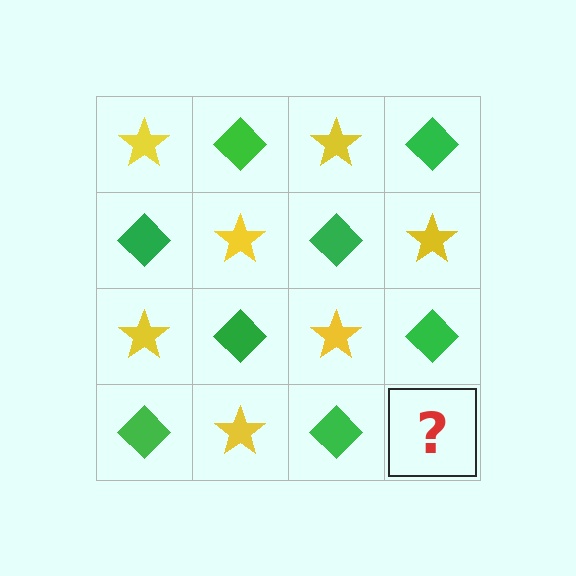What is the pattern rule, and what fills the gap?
The rule is that it alternates yellow star and green diamond in a checkerboard pattern. The gap should be filled with a yellow star.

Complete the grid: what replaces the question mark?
The question mark should be replaced with a yellow star.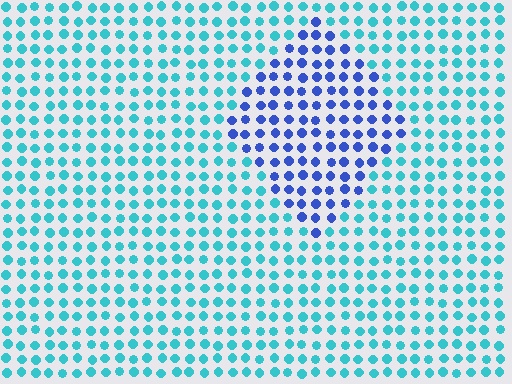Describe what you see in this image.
The image is filled with small cyan elements in a uniform arrangement. A diamond-shaped region is visible where the elements are tinted to a slightly different hue, forming a subtle color boundary.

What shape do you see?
I see a diamond.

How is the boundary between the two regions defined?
The boundary is defined purely by a slight shift in hue (about 47 degrees). Spacing, size, and orientation are identical on both sides.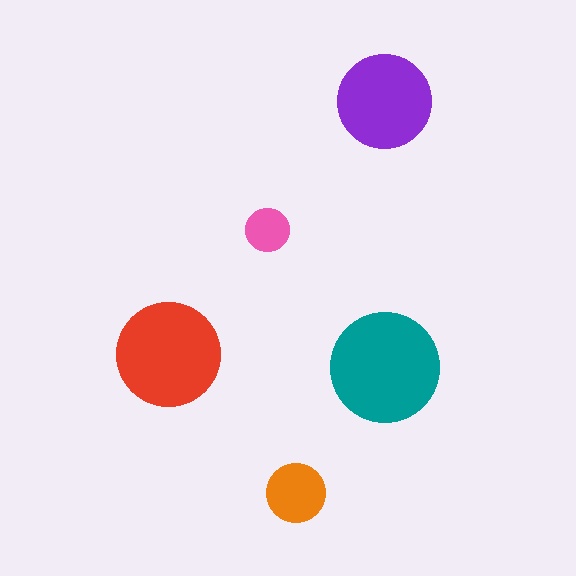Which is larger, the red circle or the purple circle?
The red one.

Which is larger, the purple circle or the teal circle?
The teal one.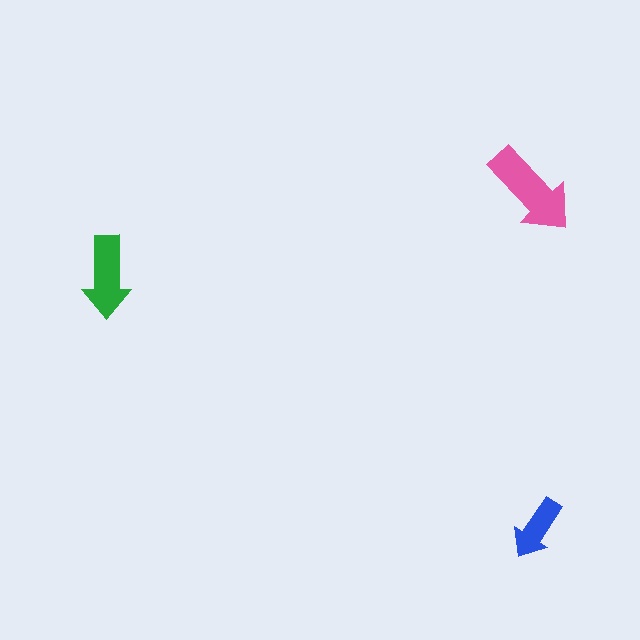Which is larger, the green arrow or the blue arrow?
The green one.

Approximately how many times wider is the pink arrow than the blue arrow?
About 1.5 times wider.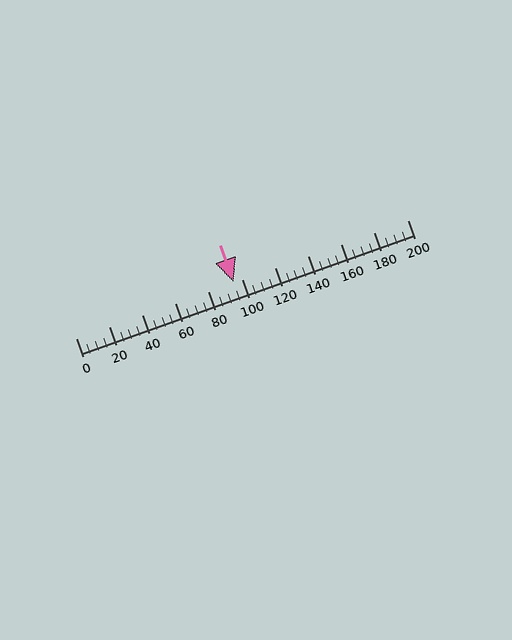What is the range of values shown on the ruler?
The ruler shows values from 0 to 200.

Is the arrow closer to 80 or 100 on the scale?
The arrow is closer to 100.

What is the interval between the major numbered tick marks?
The major tick marks are spaced 20 units apart.